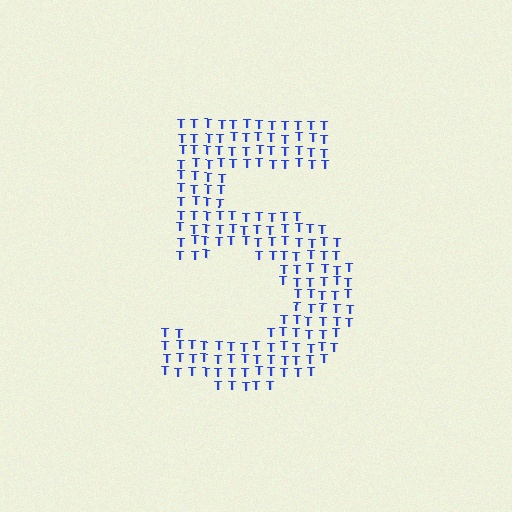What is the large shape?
The large shape is the digit 5.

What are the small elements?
The small elements are letter T's.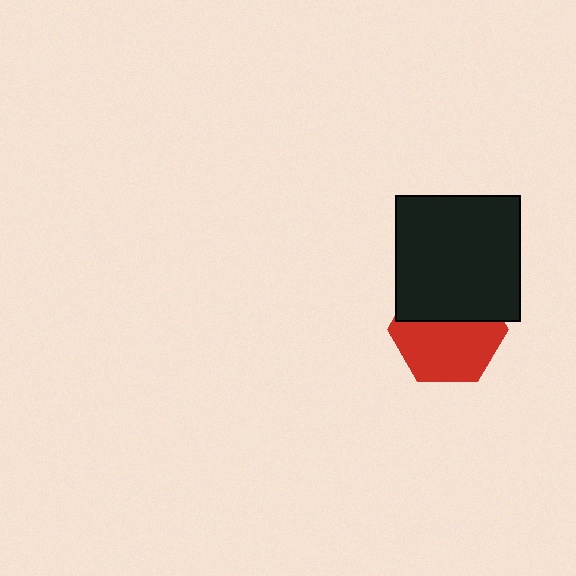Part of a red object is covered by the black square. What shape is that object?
It is a hexagon.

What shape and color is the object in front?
The object in front is a black square.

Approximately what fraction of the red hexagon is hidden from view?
Roughly 41% of the red hexagon is hidden behind the black square.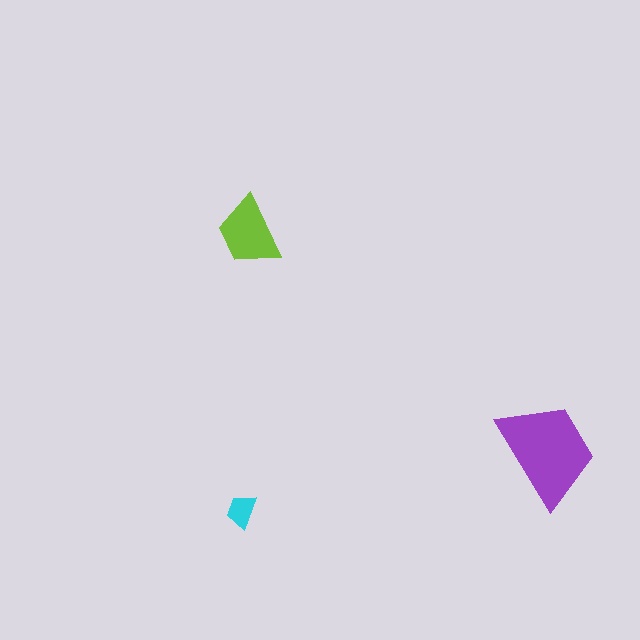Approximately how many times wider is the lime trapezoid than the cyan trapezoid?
About 2 times wider.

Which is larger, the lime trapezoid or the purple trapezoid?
The purple one.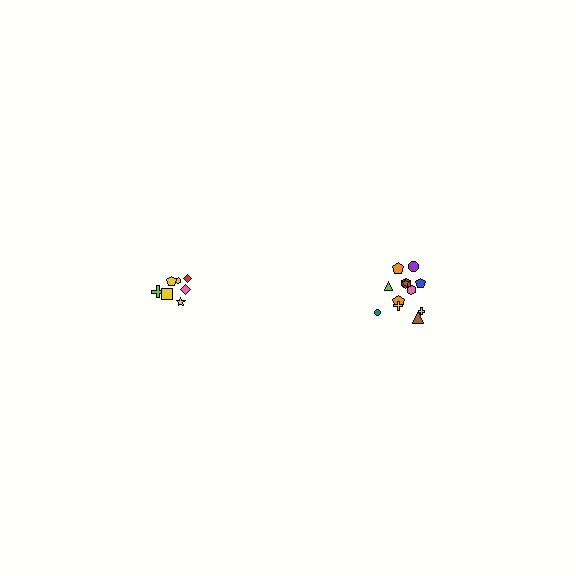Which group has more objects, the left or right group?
The right group.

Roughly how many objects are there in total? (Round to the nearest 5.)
Roughly 20 objects in total.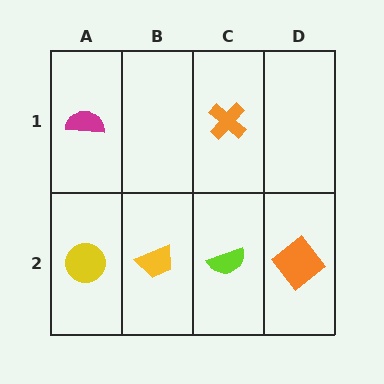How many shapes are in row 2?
4 shapes.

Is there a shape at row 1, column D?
No, that cell is empty.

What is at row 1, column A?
A magenta semicircle.